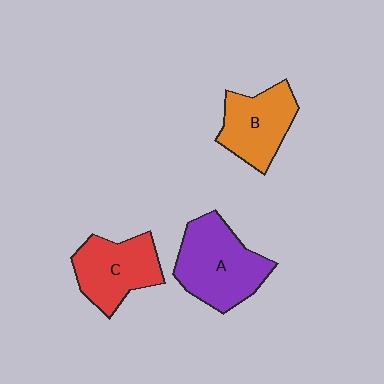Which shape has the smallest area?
Shape B (orange).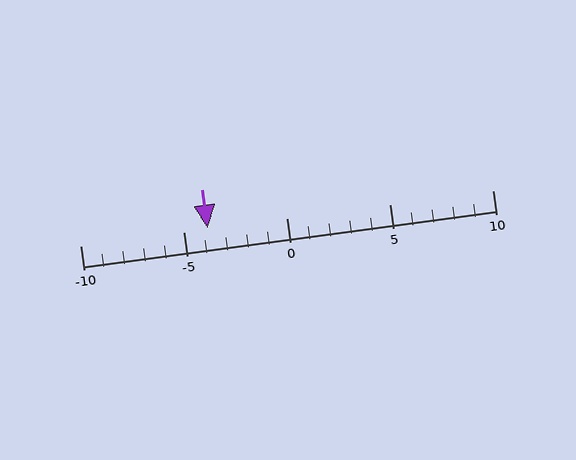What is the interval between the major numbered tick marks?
The major tick marks are spaced 5 units apart.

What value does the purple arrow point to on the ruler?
The purple arrow points to approximately -4.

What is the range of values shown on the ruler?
The ruler shows values from -10 to 10.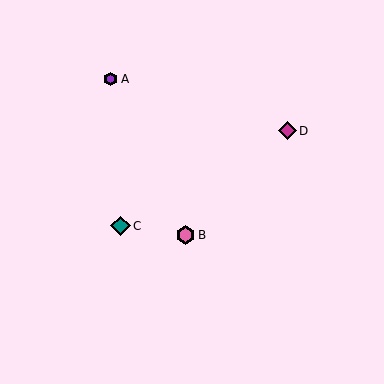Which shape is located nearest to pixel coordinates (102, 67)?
The purple hexagon (labeled A) at (111, 79) is nearest to that location.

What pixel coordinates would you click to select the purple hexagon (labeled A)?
Click at (111, 79) to select the purple hexagon A.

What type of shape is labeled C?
Shape C is a teal diamond.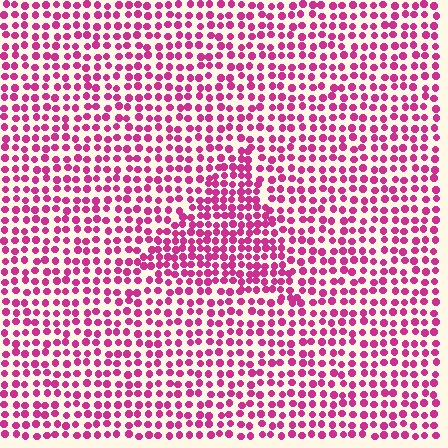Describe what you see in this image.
The image contains small magenta elements arranged at two different densities. A triangle-shaped region is visible where the elements are more densely packed than the surrounding area.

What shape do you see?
I see a triangle.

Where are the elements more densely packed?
The elements are more densely packed inside the triangle boundary.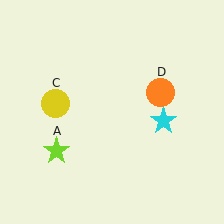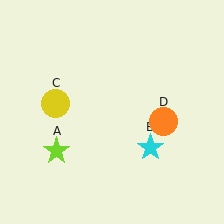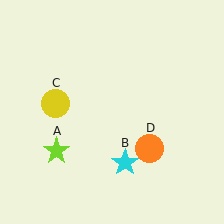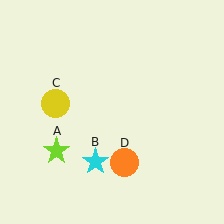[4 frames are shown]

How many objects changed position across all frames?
2 objects changed position: cyan star (object B), orange circle (object D).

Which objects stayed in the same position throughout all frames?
Lime star (object A) and yellow circle (object C) remained stationary.